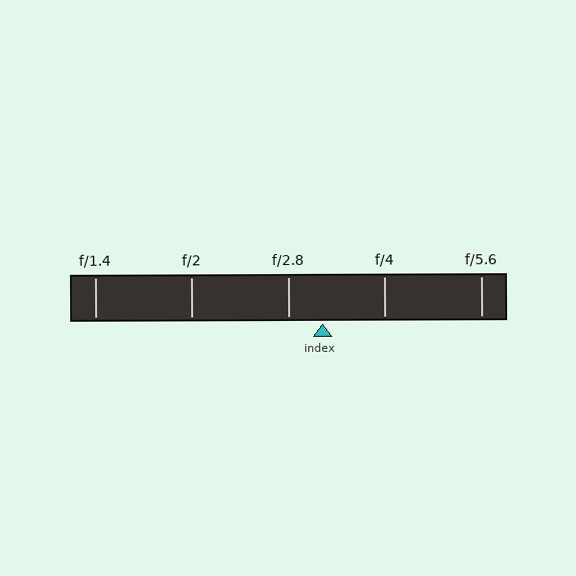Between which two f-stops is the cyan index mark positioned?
The index mark is between f/2.8 and f/4.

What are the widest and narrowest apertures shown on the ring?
The widest aperture shown is f/1.4 and the narrowest is f/5.6.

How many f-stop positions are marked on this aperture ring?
There are 5 f-stop positions marked.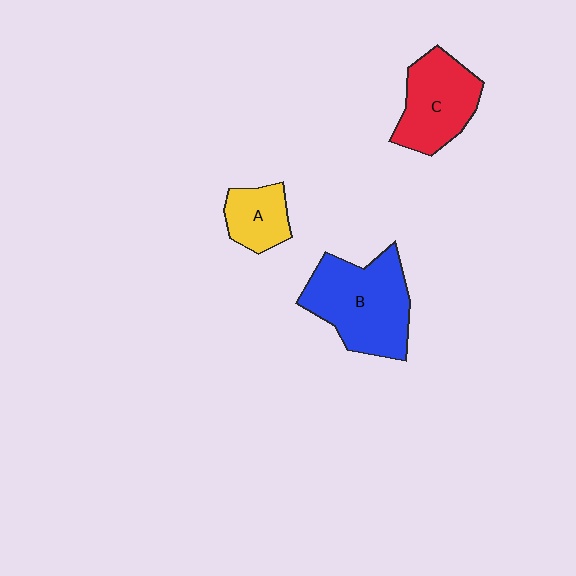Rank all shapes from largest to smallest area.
From largest to smallest: B (blue), C (red), A (yellow).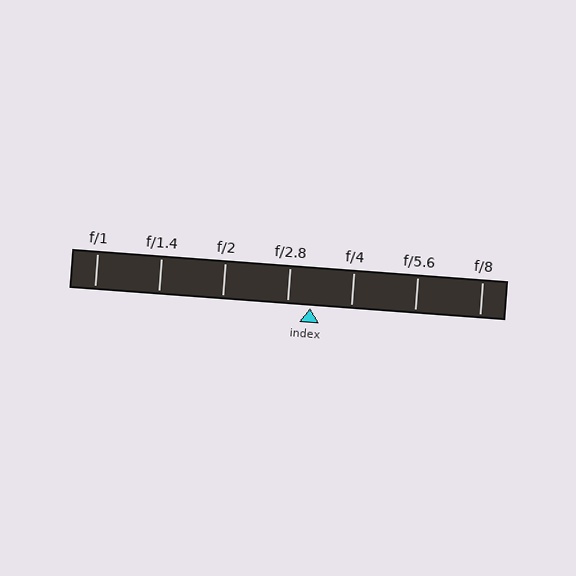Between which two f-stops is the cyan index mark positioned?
The index mark is between f/2.8 and f/4.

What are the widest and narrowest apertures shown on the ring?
The widest aperture shown is f/1 and the narrowest is f/8.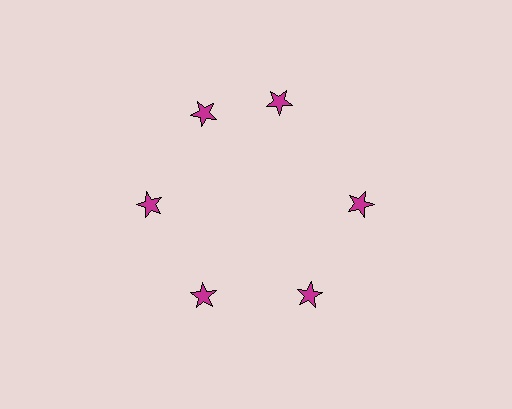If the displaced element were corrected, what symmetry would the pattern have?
It would have 6-fold rotational symmetry — the pattern would map onto itself every 60 degrees.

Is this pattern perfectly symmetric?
No. The 6 magenta stars are arranged in a ring, but one element near the 1 o'clock position is rotated out of alignment along the ring, breaking the 6-fold rotational symmetry.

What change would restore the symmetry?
The symmetry would be restored by rotating it back into even spacing with its neighbors so that all 6 stars sit at equal angles and equal distance from the center.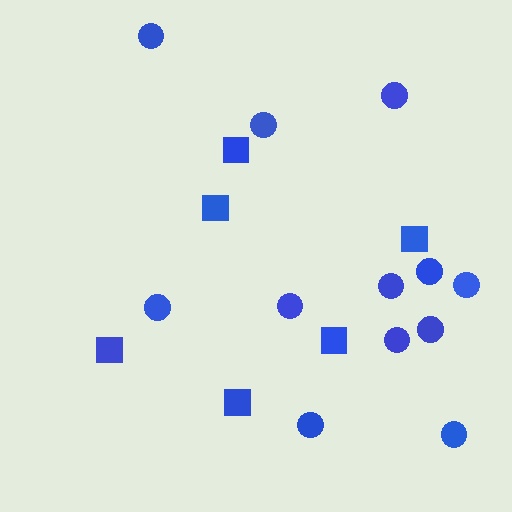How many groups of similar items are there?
There are 2 groups: one group of squares (6) and one group of circles (12).